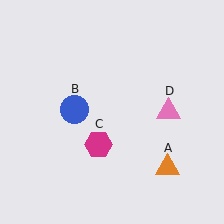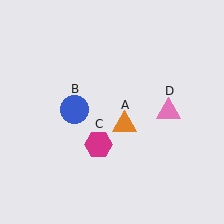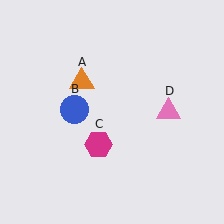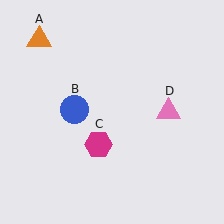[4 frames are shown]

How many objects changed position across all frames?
1 object changed position: orange triangle (object A).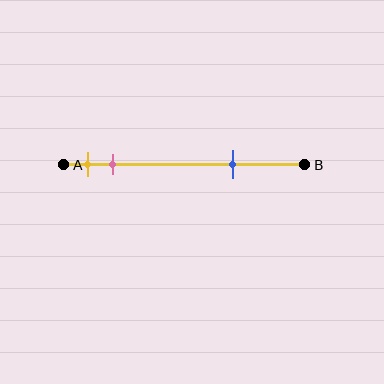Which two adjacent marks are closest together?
The yellow and pink marks are the closest adjacent pair.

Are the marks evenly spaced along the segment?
No, the marks are not evenly spaced.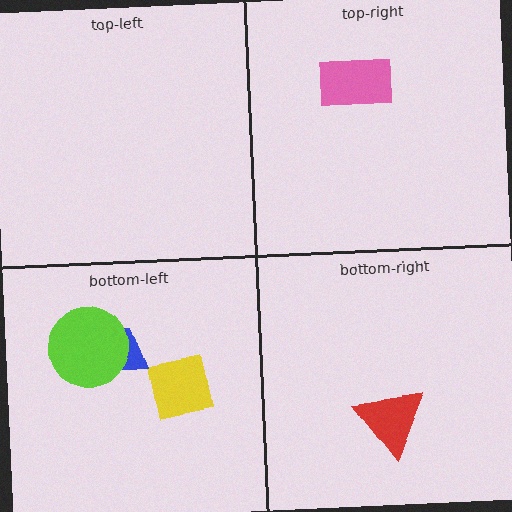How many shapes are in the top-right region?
1.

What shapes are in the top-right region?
The pink rectangle.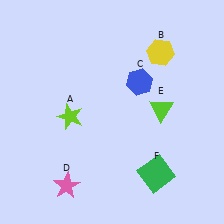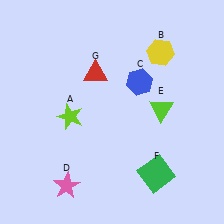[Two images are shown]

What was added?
A red triangle (G) was added in Image 2.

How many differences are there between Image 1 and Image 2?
There is 1 difference between the two images.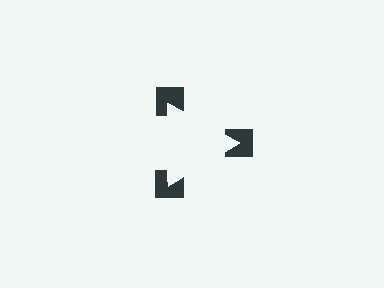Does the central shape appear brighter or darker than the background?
It typically appears slightly brighter than the background, even though no actual brightness change is drawn.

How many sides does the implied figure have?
3 sides.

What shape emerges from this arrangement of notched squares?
An illusory triangle — its edges are inferred from the aligned wedge cuts in the notched squares, not physically drawn.